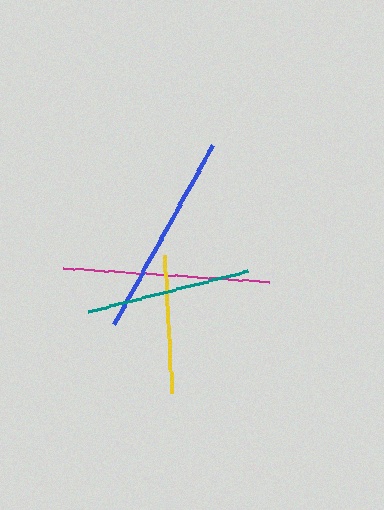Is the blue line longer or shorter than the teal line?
The blue line is longer than the teal line.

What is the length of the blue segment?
The blue segment is approximately 205 pixels long.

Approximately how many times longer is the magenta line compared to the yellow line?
The magenta line is approximately 1.5 times the length of the yellow line.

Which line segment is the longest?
The magenta line is the longest at approximately 206 pixels.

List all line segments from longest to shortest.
From longest to shortest: magenta, blue, teal, yellow.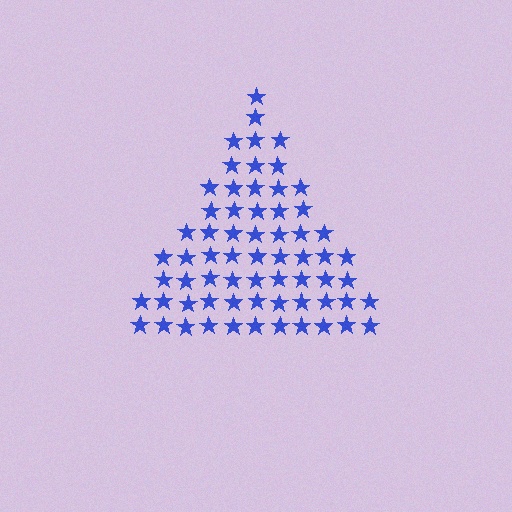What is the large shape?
The large shape is a triangle.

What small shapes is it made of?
It is made of small stars.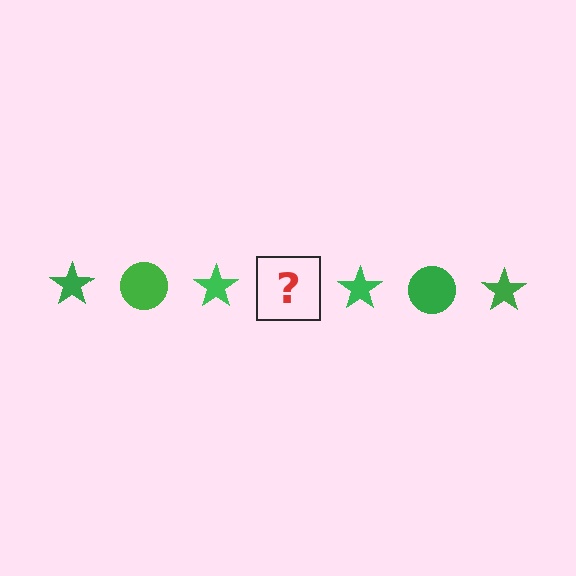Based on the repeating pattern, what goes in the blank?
The blank should be a green circle.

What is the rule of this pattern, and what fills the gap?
The rule is that the pattern cycles through star, circle shapes in green. The gap should be filled with a green circle.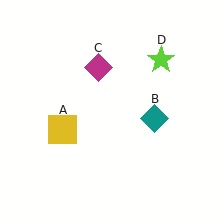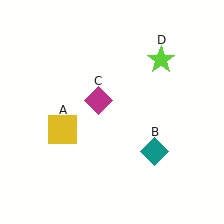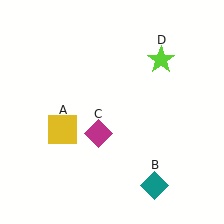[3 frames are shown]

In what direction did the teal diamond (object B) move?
The teal diamond (object B) moved down.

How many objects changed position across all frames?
2 objects changed position: teal diamond (object B), magenta diamond (object C).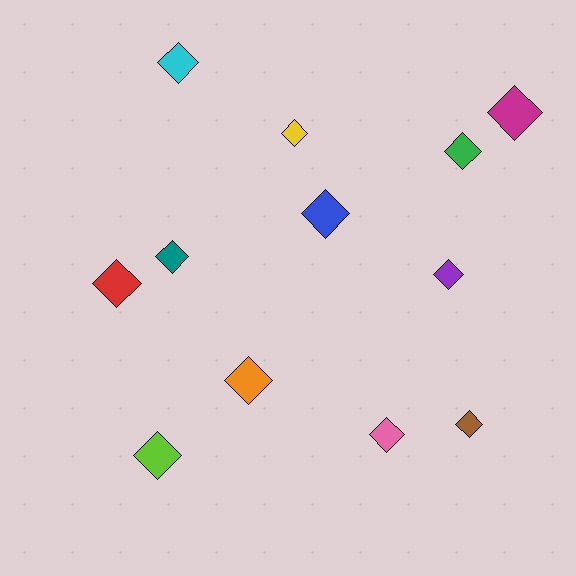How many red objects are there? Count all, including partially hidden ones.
There is 1 red object.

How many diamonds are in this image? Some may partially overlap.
There are 12 diamonds.